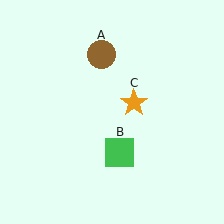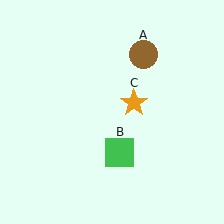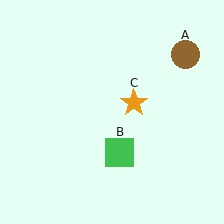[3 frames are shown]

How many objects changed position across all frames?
1 object changed position: brown circle (object A).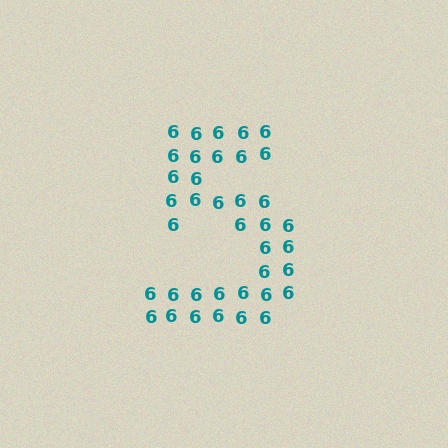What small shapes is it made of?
It is made of small digit 6's.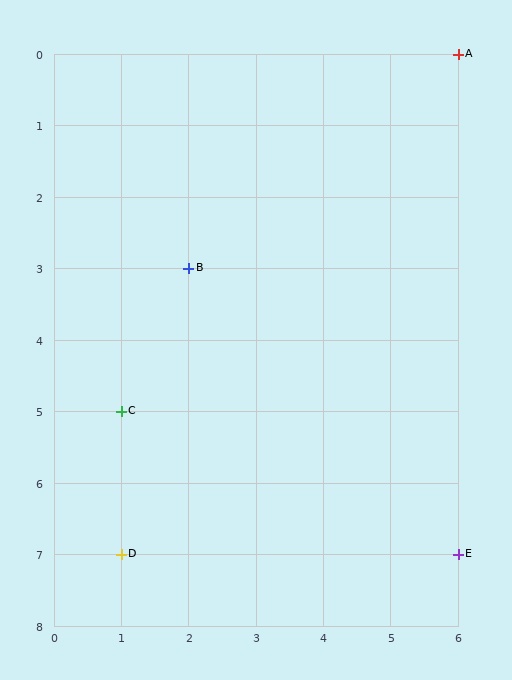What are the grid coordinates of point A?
Point A is at grid coordinates (6, 0).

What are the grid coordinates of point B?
Point B is at grid coordinates (2, 3).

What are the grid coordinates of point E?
Point E is at grid coordinates (6, 7).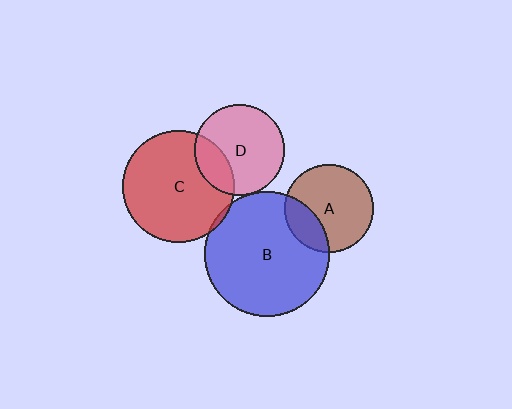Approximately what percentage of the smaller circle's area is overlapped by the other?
Approximately 5%.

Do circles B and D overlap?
Yes.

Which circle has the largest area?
Circle B (blue).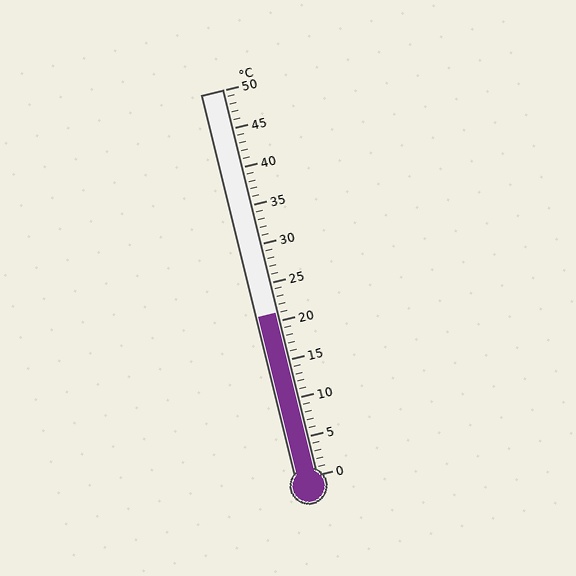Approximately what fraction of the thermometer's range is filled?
The thermometer is filled to approximately 40% of its range.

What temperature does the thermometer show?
The thermometer shows approximately 21°C.